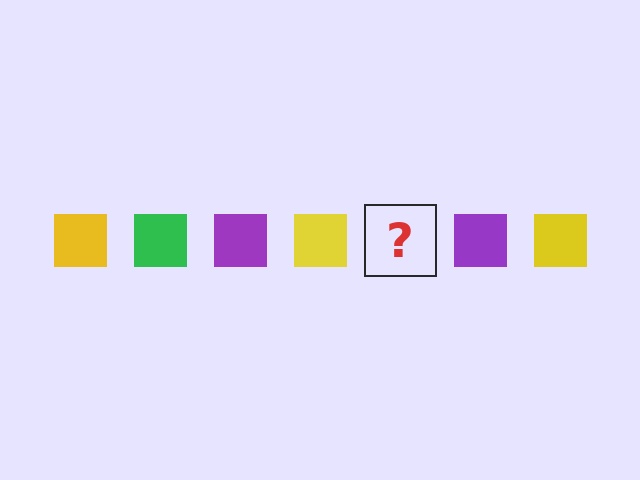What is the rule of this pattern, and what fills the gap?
The rule is that the pattern cycles through yellow, green, purple squares. The gap should be filled with a green square.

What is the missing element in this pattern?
The missing element is a green square.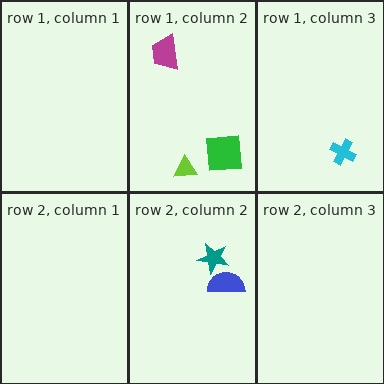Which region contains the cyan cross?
The row 1, column 3 region.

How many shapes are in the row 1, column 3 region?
1.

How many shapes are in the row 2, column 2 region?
2.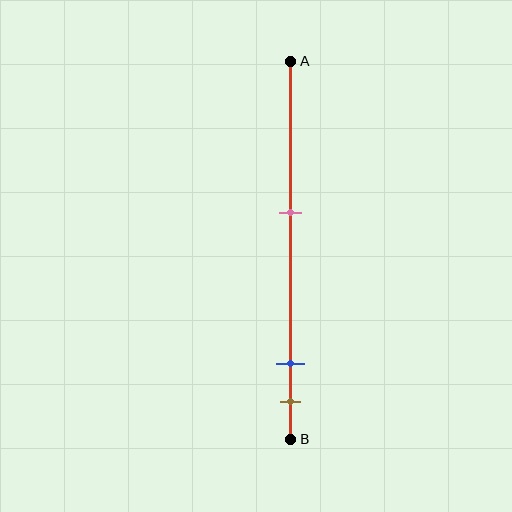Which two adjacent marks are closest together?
The blue and brown marks are the closest adjacent pair.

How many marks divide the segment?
There are 3 marks dividing the segment.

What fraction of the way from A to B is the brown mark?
The brown mark is approximately 90% (0.9) of the way from A to B.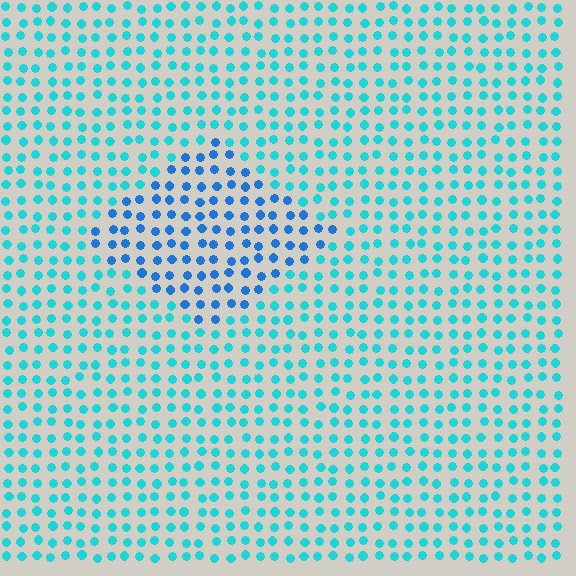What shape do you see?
I see a diamond.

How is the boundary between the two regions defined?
The boundary is defined purely by a slight shift in hue (about 31 degrees). Spacing, size, and orientation are identical on both sides.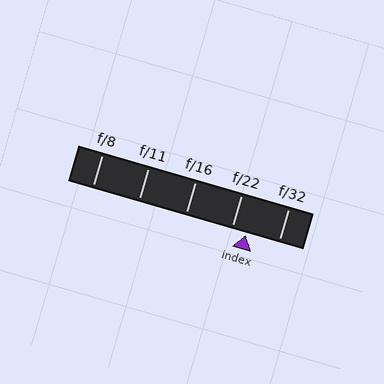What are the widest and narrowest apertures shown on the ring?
The widest aperture shown is f/8 and the narrowest is f/32.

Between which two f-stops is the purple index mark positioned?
The index mark is between f/22 and f/32.